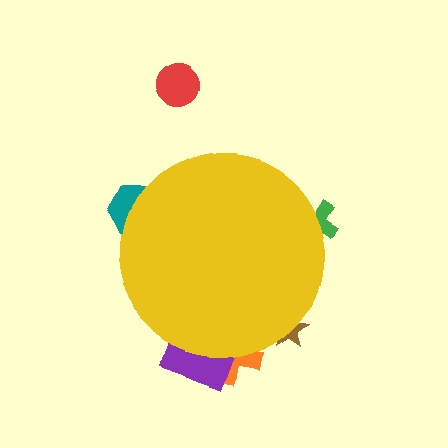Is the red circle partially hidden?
No, the red circle is fully visible.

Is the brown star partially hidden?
Yes, the brown star is partially hidden behind the yellow circle.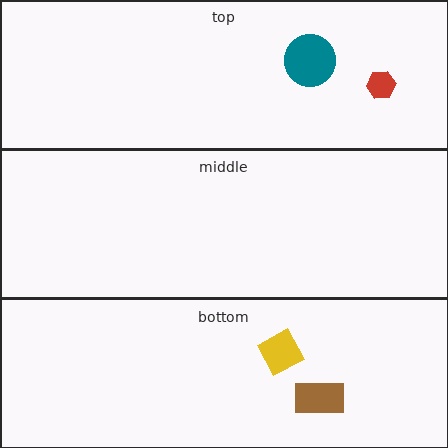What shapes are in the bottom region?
The brown rectangle, the yellow square.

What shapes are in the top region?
The teal circle, the red hexagon.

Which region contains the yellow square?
The bottom region.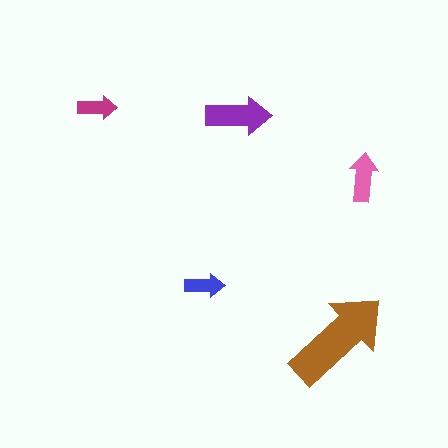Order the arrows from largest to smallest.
the brown one, the purple one, the pink one, the blue one, the magenta one.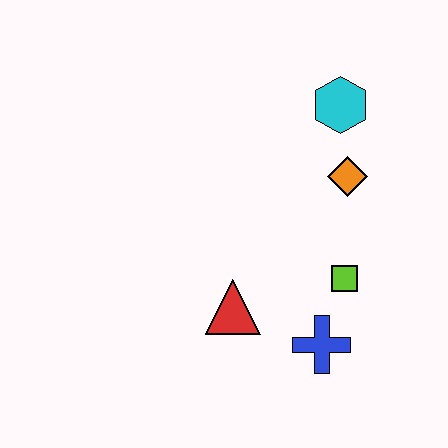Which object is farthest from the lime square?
The cyan hexagon is farthest from the lime square.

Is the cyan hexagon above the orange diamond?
Yes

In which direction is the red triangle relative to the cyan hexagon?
The red triangle is below the cyan hexagon.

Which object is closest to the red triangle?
The blue cross is closest to the red triangle.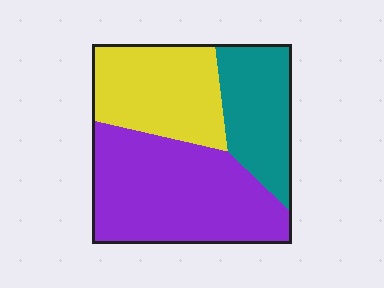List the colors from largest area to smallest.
From largest to smallest: purple, yellow, teal.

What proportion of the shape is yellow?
Yellow covers 29% of the shape.